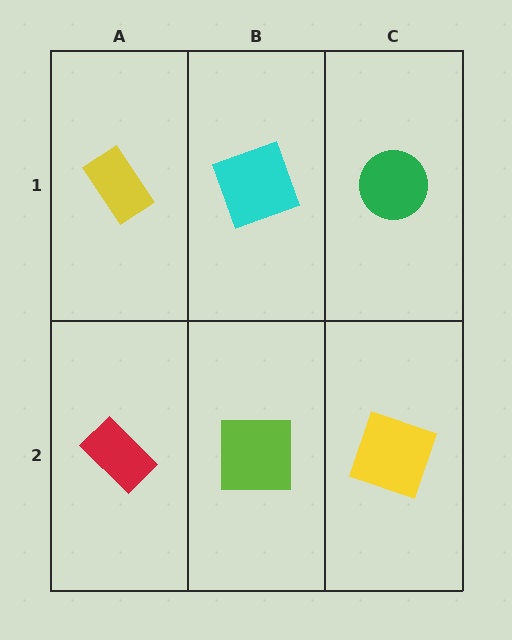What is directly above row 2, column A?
A yellow rectangle.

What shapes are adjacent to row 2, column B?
A cyan square (row 1, column B), a red rectangle (row 2, column A), a yellow square (row 2, column C).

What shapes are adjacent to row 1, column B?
A lime square (row 2, column B), a yellow rectangle (row 1, column A), a green circle (row 1, column C).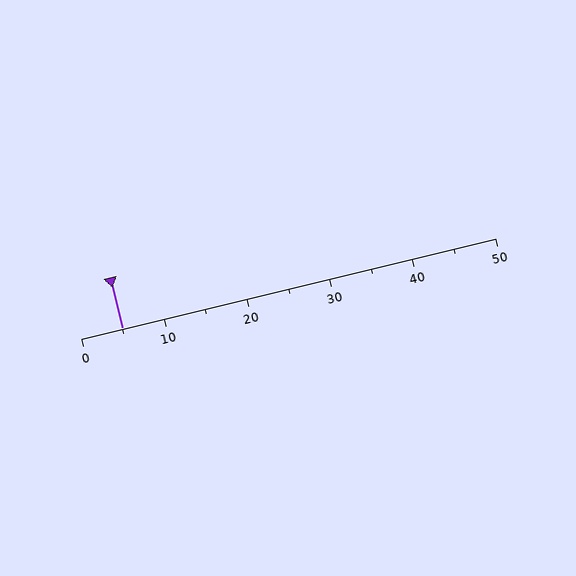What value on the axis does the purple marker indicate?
The marker indicates approximately 5.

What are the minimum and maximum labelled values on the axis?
The axis runs from 0 to 50.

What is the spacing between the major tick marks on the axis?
The major ticks are spaced 10 apart.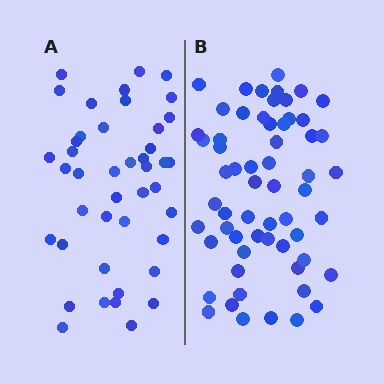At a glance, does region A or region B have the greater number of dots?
Region B (the right region) has more dots.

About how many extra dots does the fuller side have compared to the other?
Region B has approximately 15 more dots than region A.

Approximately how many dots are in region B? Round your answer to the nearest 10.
About 60 dots.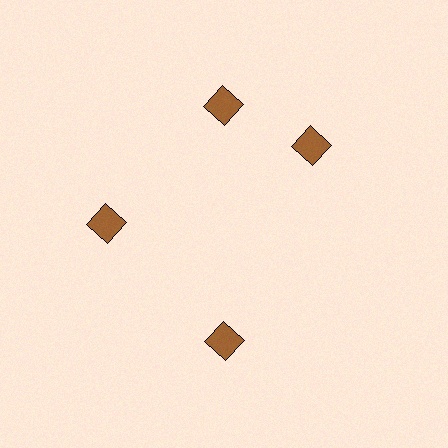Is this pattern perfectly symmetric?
No. The 4 brown diamonds are arranged in a ring, but one element near the 3 o'clock position is rotated out of alignment along the ring, breaking the 4-fold rotational symmetry.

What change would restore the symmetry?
The symmetry would be restored by rotating it back into even spacing with its neighbors so that all 4 diamonds sit at equal angles and equal distance from the center.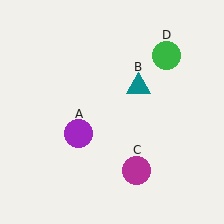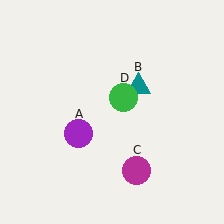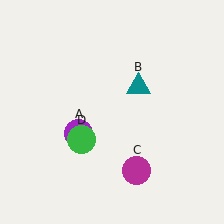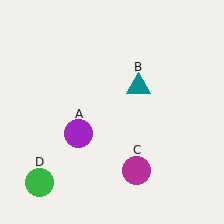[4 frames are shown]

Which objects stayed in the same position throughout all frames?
Purple circle (object A) and teal triangle (object B) and magenta circle (object C) remained stationary.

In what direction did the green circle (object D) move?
The green circle (object D) moved down and to the left.